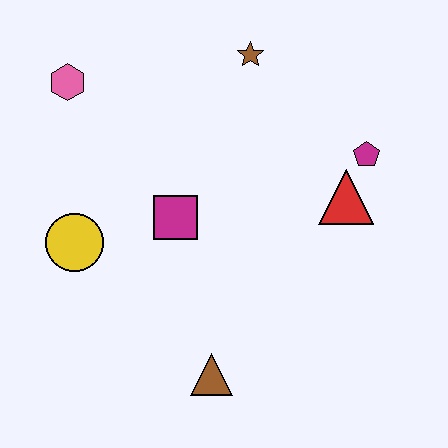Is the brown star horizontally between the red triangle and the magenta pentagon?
No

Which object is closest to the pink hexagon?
The yellow circle is closest to the pink hexagon.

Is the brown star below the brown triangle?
No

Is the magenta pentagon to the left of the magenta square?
No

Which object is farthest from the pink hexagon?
The brown triangle is farthest from the pink hexagon.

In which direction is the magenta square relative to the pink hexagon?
The magenta square is below the pink hexagon.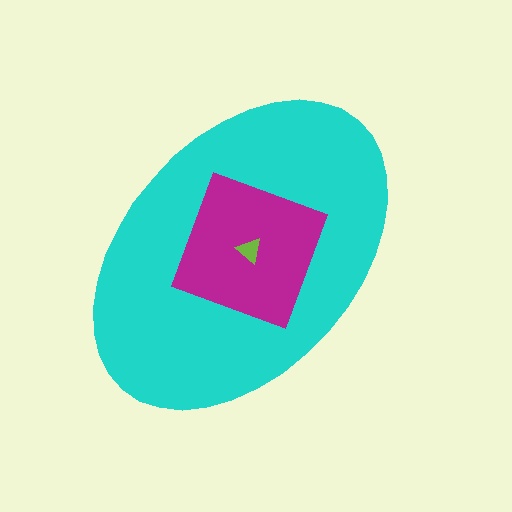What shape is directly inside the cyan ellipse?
The magenta square.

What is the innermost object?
The lime triangle.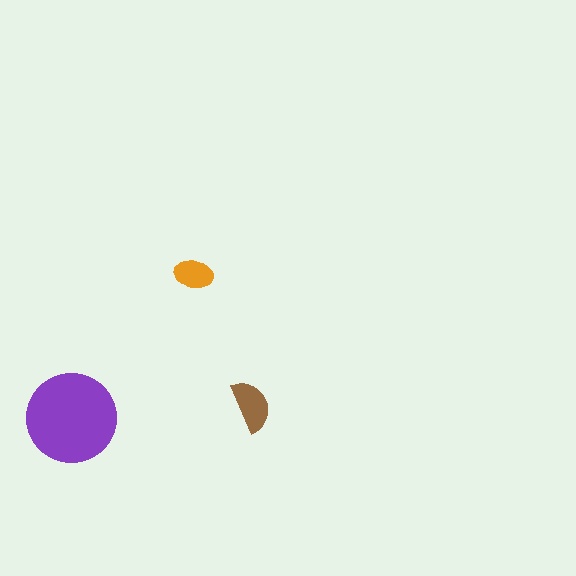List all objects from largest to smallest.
The purple circle, the brown semicircle, the orange ellipse.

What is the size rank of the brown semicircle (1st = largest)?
2nd.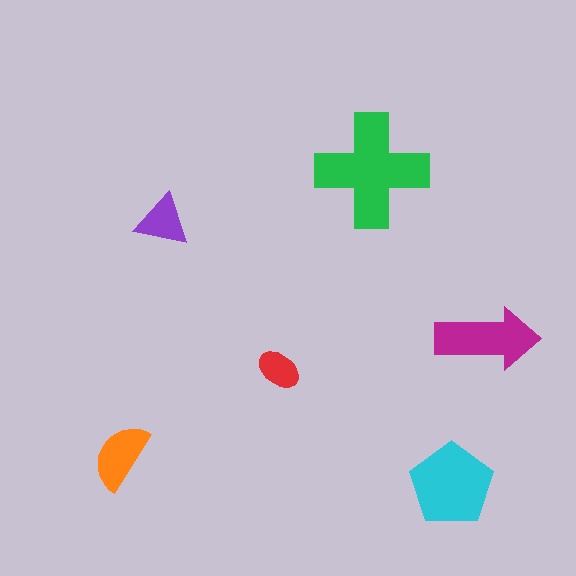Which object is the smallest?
The red ellipse.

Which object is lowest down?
The cyan pentagon is bottommost.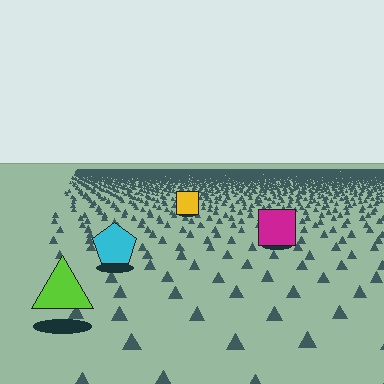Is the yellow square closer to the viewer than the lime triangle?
No. The lime triangle is closer — you can tell from the texture gradient: the ground texture is coarser near it.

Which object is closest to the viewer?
The lime triangle is closest. The texture marks near it are larger and more spread out.